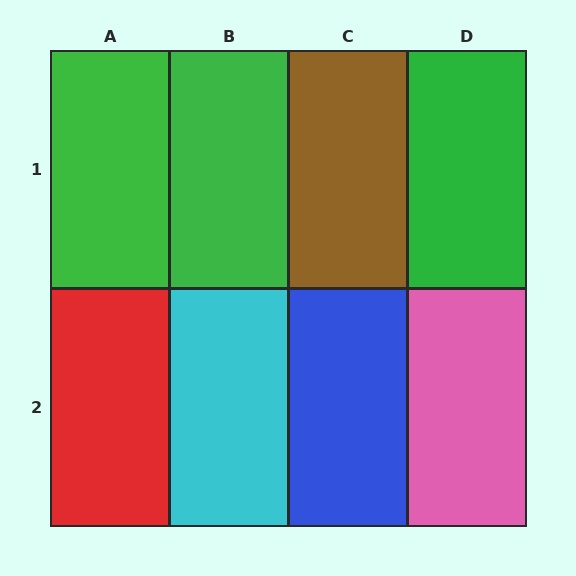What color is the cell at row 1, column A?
Green.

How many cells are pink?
1 cell is pink.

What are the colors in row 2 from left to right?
Red, cyan, blue, pink.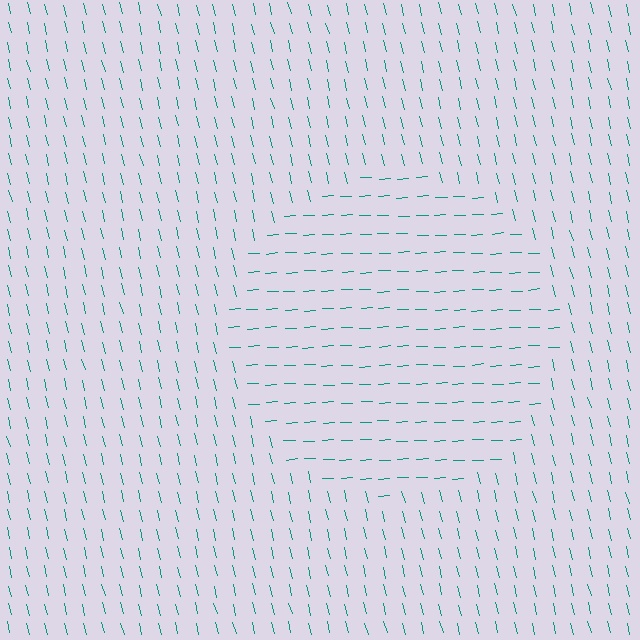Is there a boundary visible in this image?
Yes, there is a texture boundary formed by a change in line orientation.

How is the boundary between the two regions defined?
The boundary is defined purely by a change in line orientation (approximately 79 degrees difference). All lines are the same color and thickness.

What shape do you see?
I see a circle.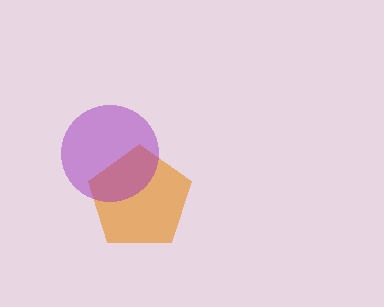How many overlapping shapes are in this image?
There are 2 overlapping shapes in the image.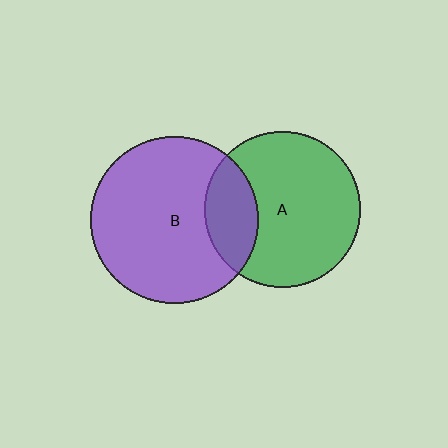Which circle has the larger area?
Circle B (purple).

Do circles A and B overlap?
Yes.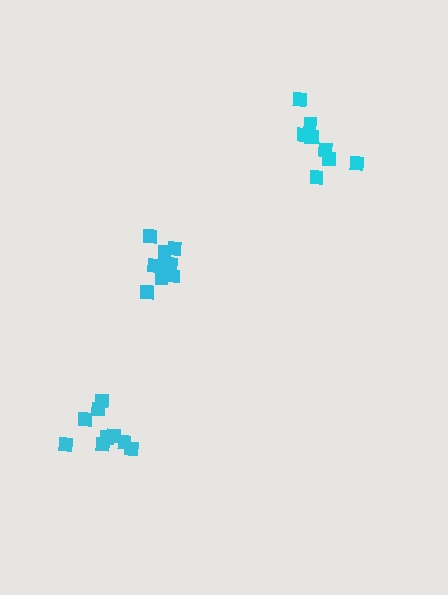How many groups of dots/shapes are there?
There are 3 groups.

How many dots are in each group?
Group 1: 9 dots, Group 2: 9 dots, Group 3: 9 dots (27 total).